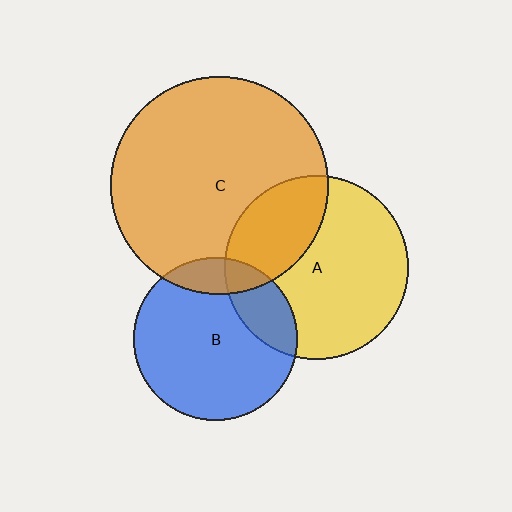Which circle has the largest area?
Circle C (orange).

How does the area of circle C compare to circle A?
Approximately 1.4 times.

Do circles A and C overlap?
Yes.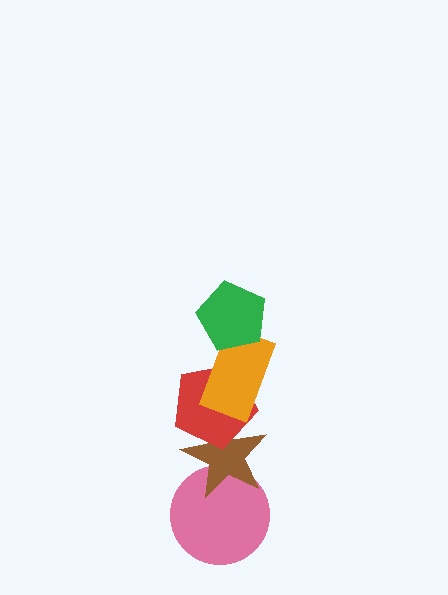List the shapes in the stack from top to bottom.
From top to bottom: the green pentagon, the orange rectangle, the red pentagon, the brown star, the pink circle.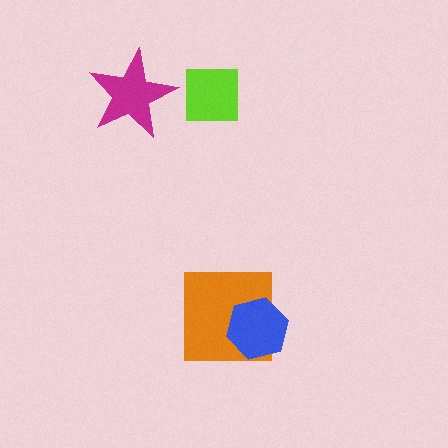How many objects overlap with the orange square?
1 object overlaps with the orange square.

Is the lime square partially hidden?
No, no other shape covers it.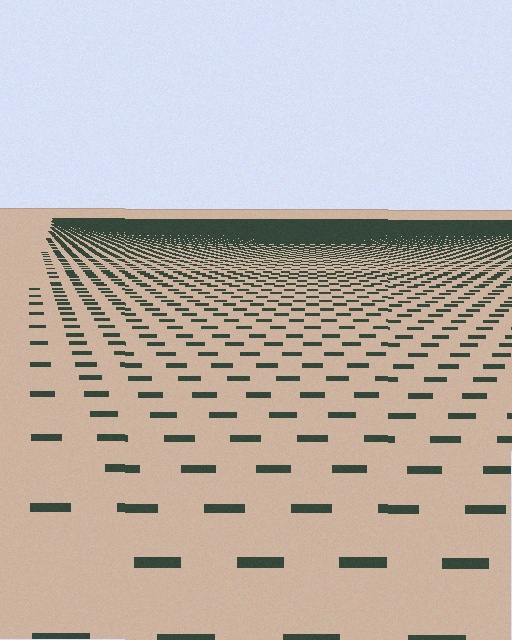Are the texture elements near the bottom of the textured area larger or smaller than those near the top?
Larger. Near the bottom, elements are closer to the viewer and appear at a bigger on-screen size.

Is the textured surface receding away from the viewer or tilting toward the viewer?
The surface is receding away from the viewer. Texture elements get smaller and denser toward the top.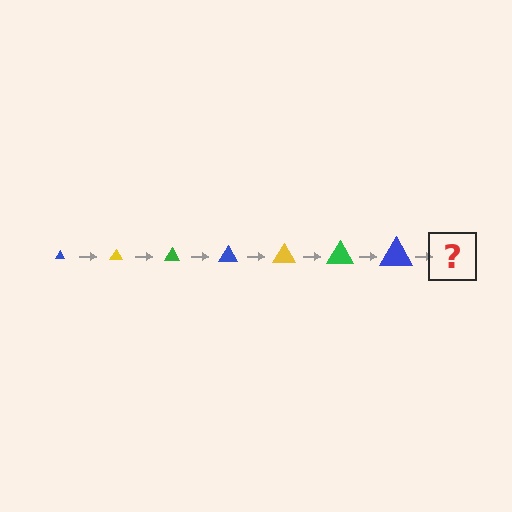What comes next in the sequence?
The next element should be a yellow triangle, larger than the previous one.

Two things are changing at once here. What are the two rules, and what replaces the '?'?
The two rules are that the triangle grows larger each step and the color cycles through blue, yellow, and green. The '?' should be a yellow triangle, larger than the previous one.